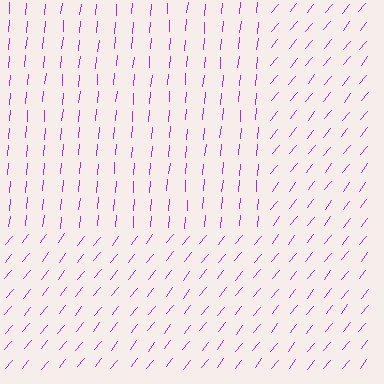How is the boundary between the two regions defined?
The boundary is defined purely by a change in line orientation (approximately 33 degrees difference). All lines are the same color and thickness.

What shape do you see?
I see a rectangle.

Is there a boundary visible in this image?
Yes, there is a texture boundary formed by a change in line orientation.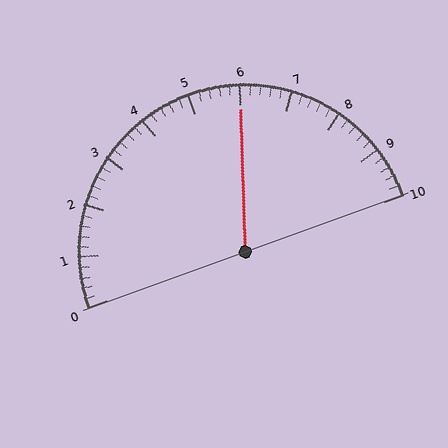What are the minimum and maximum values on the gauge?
The gauge ranges from 0 to 10.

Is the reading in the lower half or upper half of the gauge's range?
The reading is in the upper half of the range (0 to 10).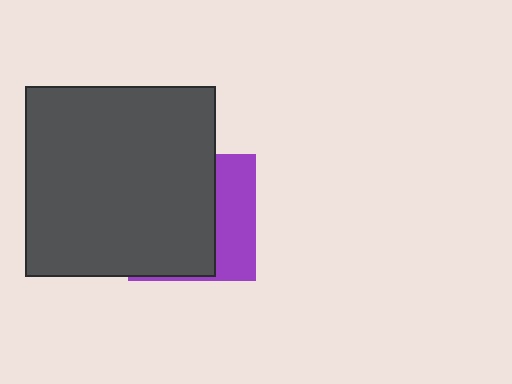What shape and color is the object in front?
The object in front is a dark gray square.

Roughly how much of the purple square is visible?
A small part of it is visible (roughly 33%).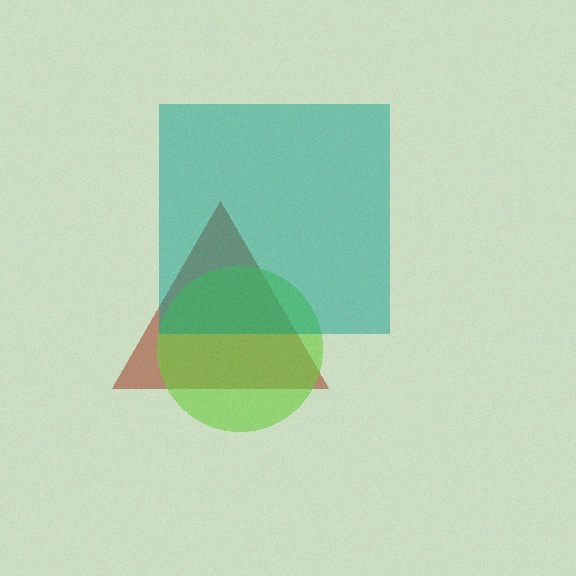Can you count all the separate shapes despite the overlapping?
Yes, there are 3 separate shapes.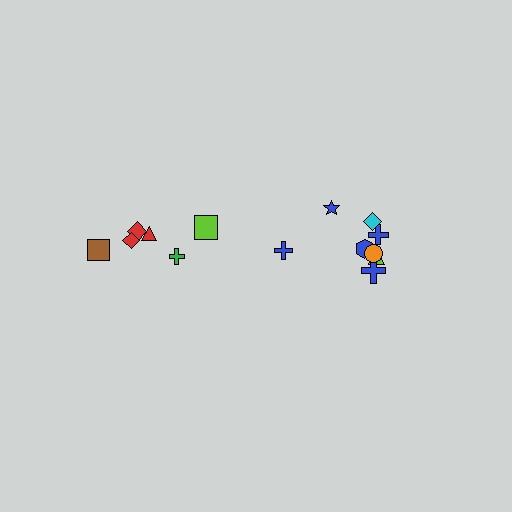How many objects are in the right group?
There are 8 objects.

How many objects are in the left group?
There are 6 objects.